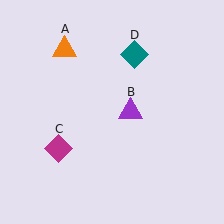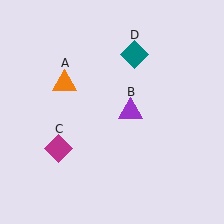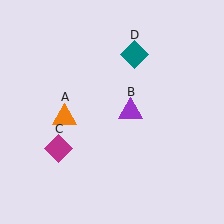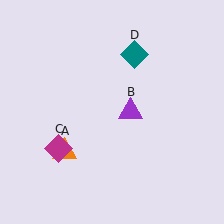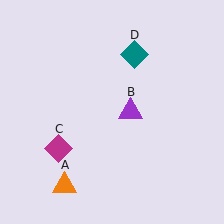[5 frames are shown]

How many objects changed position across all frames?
1 object changed position: orange triangle (object A).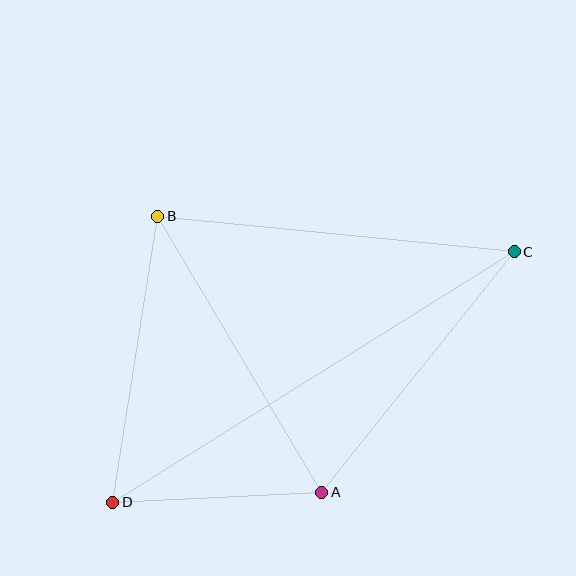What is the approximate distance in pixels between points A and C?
The distance between A and C is approximately 308 pixels.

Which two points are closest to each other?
Points A and D are closest to each other.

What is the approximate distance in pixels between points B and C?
The distance between B and C is approximately 359 pixels.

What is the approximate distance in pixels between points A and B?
The distance between A and B is approximately 322 pixels.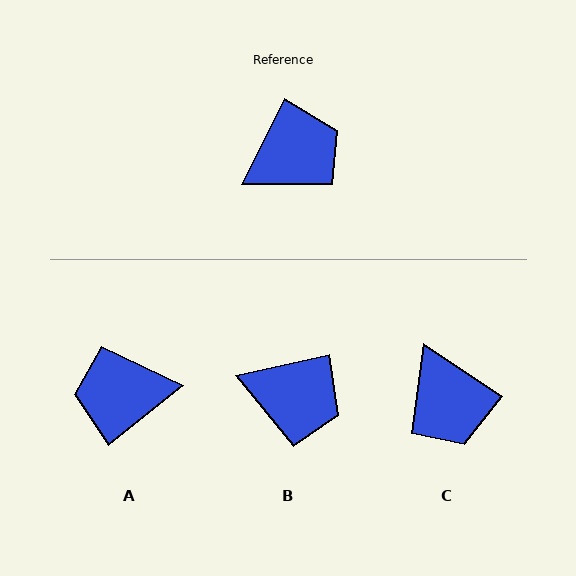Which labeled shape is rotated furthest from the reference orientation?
A, about 155 degrees away.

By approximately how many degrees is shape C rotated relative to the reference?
Approximately 97 degrees clockwise.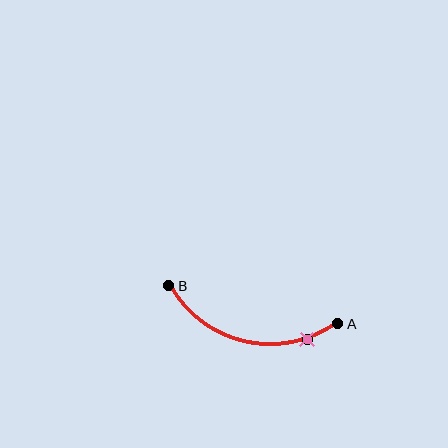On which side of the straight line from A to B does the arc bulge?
The arc bulges below the straight line connecting A and B.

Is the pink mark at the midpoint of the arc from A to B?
No. The pink mark lies on the arc but is closer to endpoint A. The arc midpoint would be at the point on the curve equidistant along the arc from both A and B.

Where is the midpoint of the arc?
The arc midpoint is the point on the curve farthest from the straight line joining A and B. It sits below that line.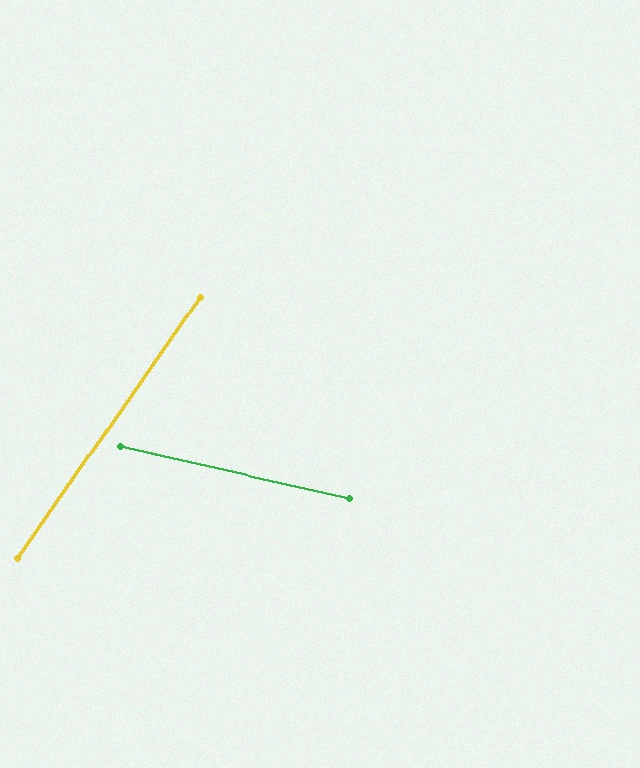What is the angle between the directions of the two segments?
Approximately 68 degrees.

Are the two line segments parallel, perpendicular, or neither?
Neither parallel nor perpendicular — they differ by about 68°.